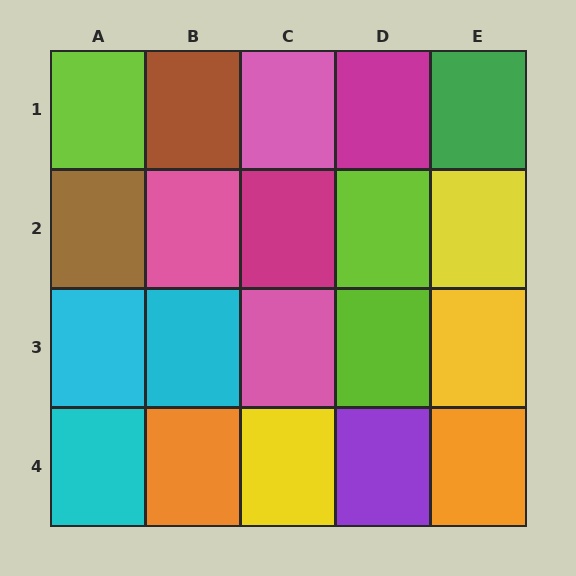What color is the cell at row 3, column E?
Yellow.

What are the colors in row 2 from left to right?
Brown, pink, magenta, lime, yellow.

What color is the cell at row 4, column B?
Orange.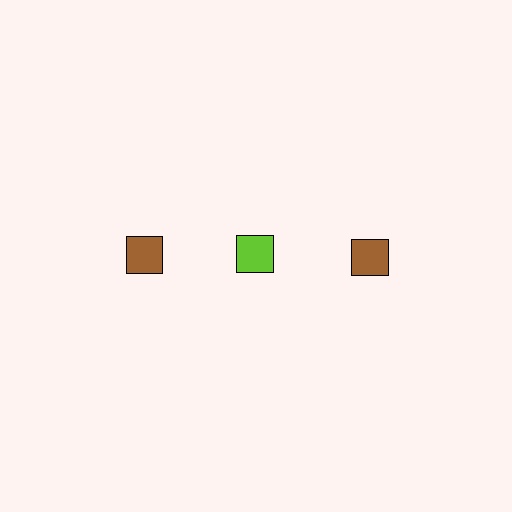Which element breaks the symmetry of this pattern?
The lime square in the top row, second from left column breaks the symmetry. All other shapes are brown squares.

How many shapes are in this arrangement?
There are 3 shapes arranged in a grid pattern.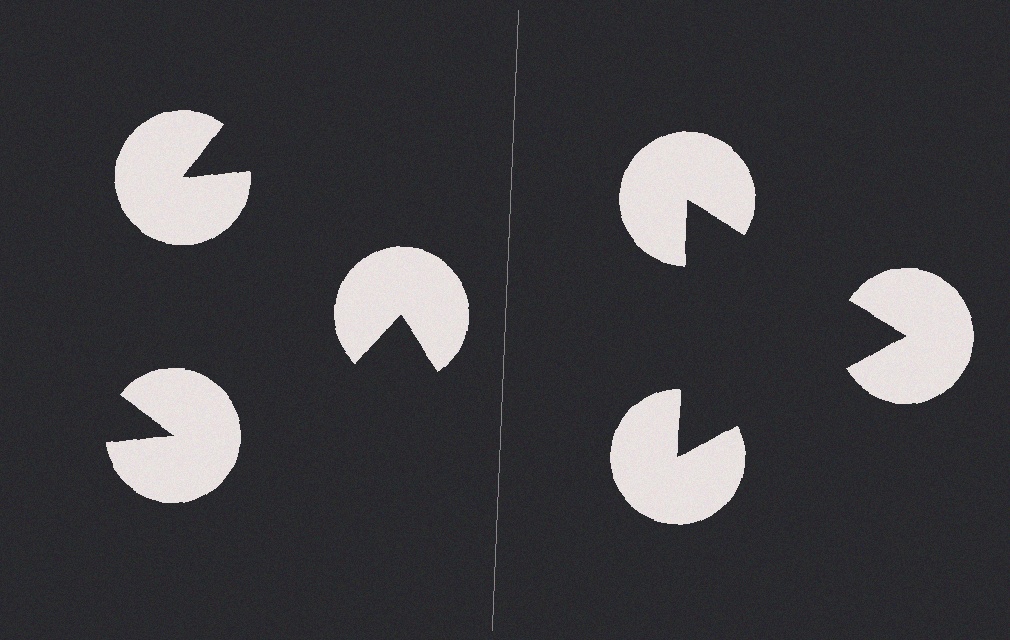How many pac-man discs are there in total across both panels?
6 — 3 on each side.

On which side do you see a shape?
An illusory triangle appears on the right side. On the left side the wedge cuts are rotated, so no coherent shape forms.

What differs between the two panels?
The pac-man discs are positioned identically on both sides; only the wedge orientations differ. On the right they align to a triangle; on the left they are misaligned.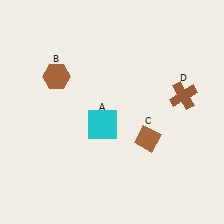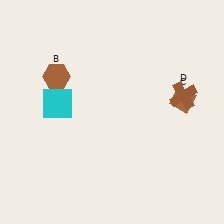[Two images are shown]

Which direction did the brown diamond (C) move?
The brown diamond (C) moved up.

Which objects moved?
The objects that moved are: the cyan square (A), the brown diamond (C).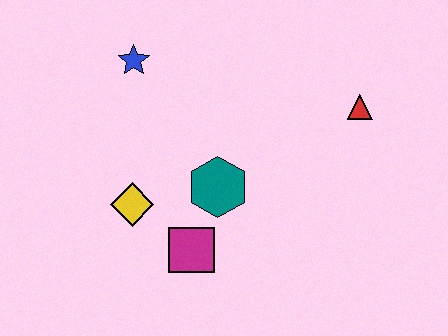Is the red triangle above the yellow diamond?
Yes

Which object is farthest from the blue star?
The red triangle is farthest from the blue star.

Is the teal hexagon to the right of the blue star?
Yes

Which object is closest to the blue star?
The yellow diamond is closest to the blue star.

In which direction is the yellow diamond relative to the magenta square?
The yellow diamond is to the left of the magenta square.